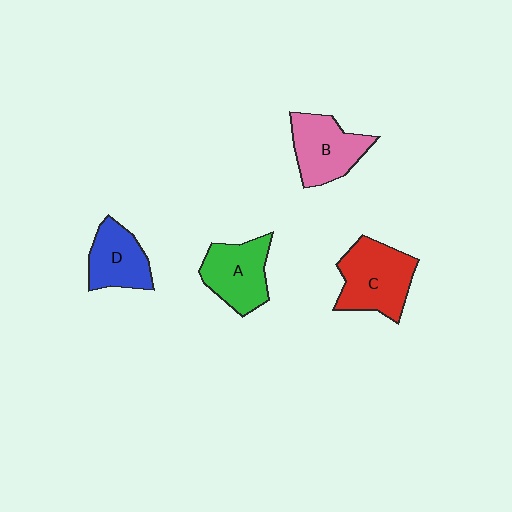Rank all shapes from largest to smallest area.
From largest to smallest: C (red), B (pink), A (green), D (blue).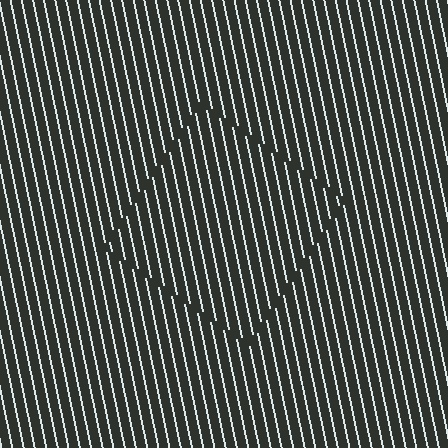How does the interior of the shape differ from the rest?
The interior of the shape contains the same grating, shifted by half a period — the contour is defined by the phase discontinuity where line-ends from the inner and outer gratings abut.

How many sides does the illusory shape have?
4 sides — the line-ends trace a square.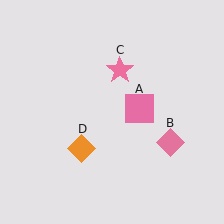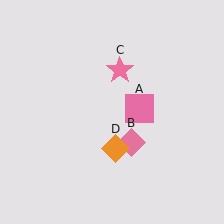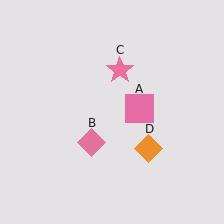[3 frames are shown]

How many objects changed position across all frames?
2 objects changed position: pink diamond (object B), orange diamond (object D).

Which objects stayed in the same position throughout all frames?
Pink square (object A) and pink star (object C) remained stationary.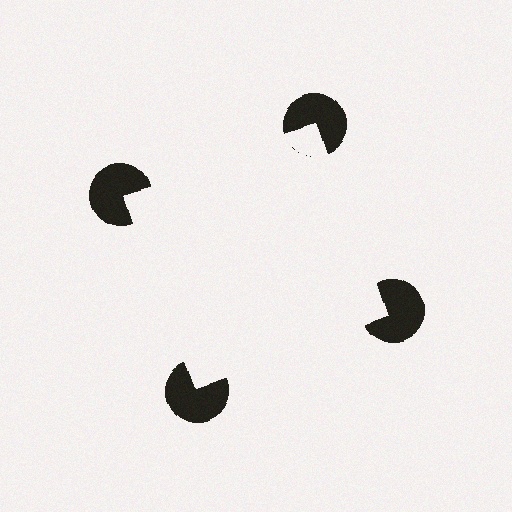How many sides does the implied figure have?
4 sides.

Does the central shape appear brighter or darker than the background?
It typically appears slightly brighter than the background, even though no actual brightness change is drawn.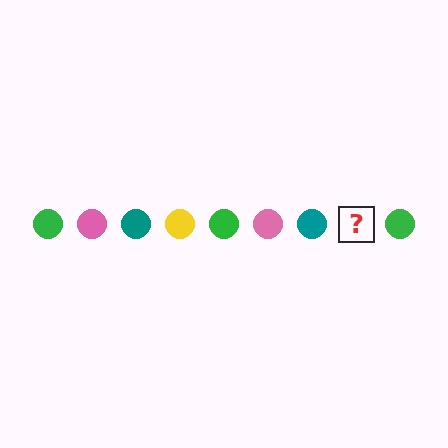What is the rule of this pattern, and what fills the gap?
The rule is that the pattern cycles through green, pink, teal, yellow circles. The gap should be filled with a yellow circle.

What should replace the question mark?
The question mark should be replaced with a yellow circle.